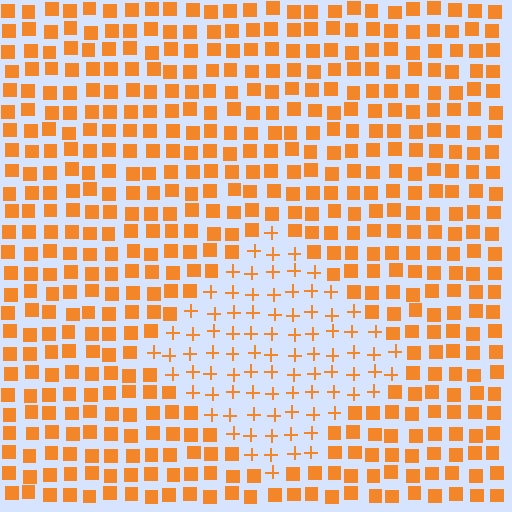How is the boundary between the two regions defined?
The boundary is defined by a change in element shape: plus signs inside vs. squares outside. All elements share the same color and spacing.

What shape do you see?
I see a diamond.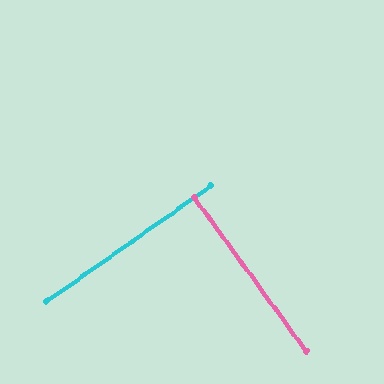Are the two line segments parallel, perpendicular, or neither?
Perpendicular — they meet at approximately 89°.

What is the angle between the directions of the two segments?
Approximately 89 degrees.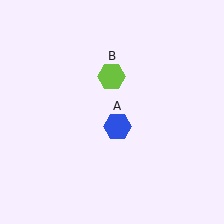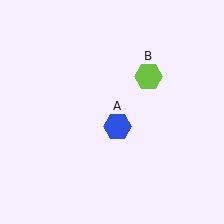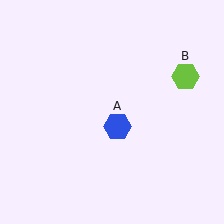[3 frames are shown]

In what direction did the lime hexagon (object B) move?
The lime hexagon (object B) moved right.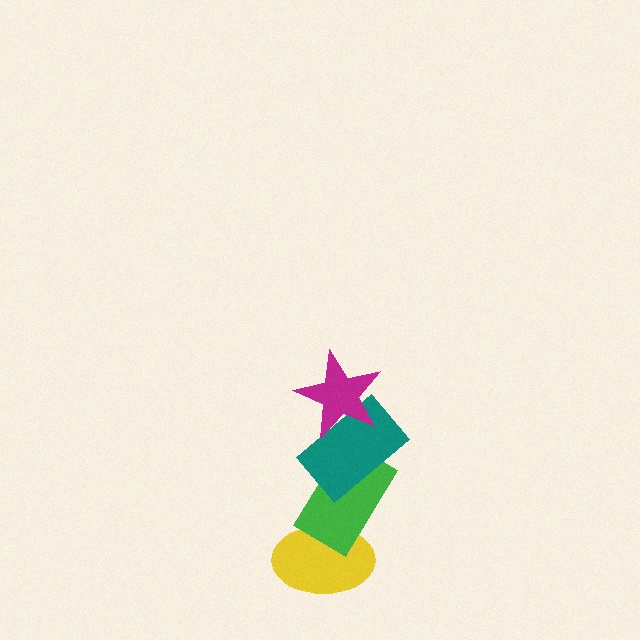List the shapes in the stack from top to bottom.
From top to bottom: the magenta star, the teal rectangle, the green rectangle, the yellow ellipse.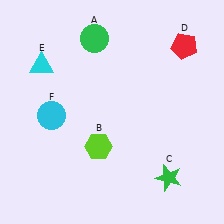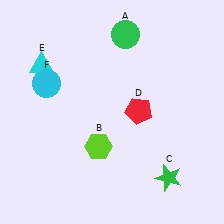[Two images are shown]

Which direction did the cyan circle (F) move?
The cyan circle (F) moved up.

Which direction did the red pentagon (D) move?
The red pentagon (D) moved down.